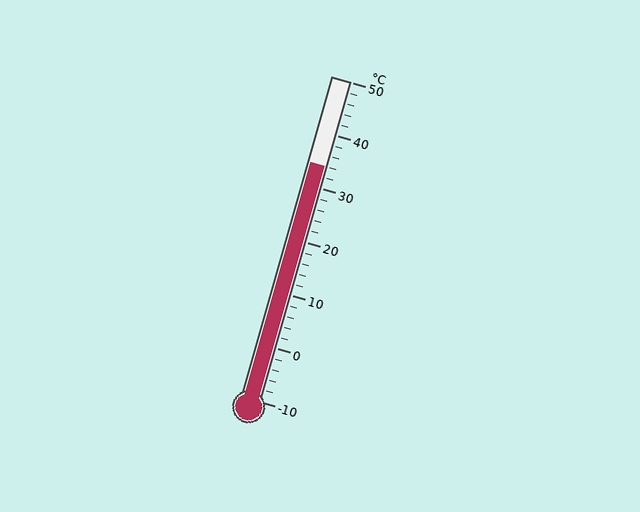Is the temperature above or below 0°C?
The temperature is above 0°C.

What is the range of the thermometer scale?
The thermometer scale ranges from -10°C to 50°C.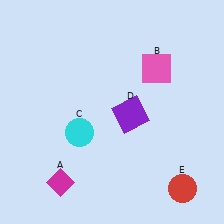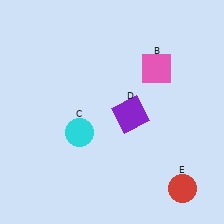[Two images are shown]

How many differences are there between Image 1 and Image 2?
There is 1 difference between the two images.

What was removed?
The magenta diamond (A) was removed in Image 2.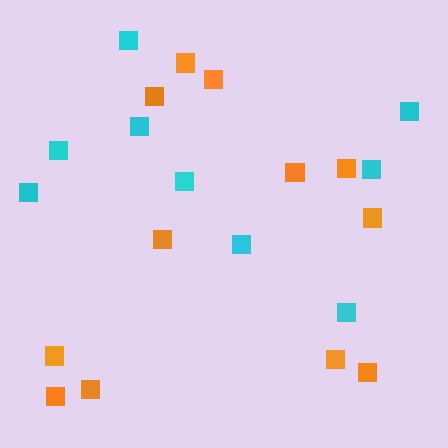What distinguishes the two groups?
There are 2 groups: one group of orange squares (12) and one group of cyan squares (9).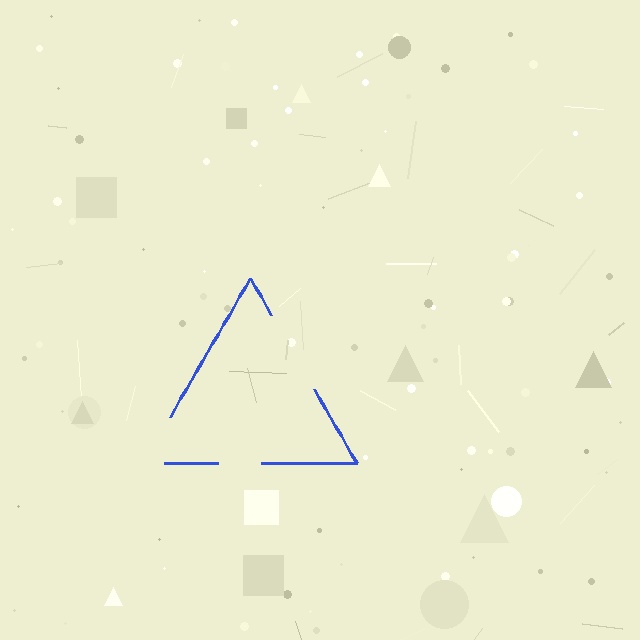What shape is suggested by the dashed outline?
The dashed outline suggests a triangle.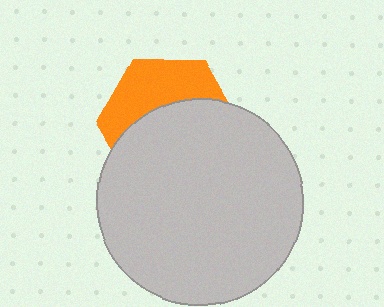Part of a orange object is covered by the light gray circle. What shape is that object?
It is a hexagon.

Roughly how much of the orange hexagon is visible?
A small part of it is visible (roughly 40%).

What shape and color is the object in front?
The object in front is a light gray circle.